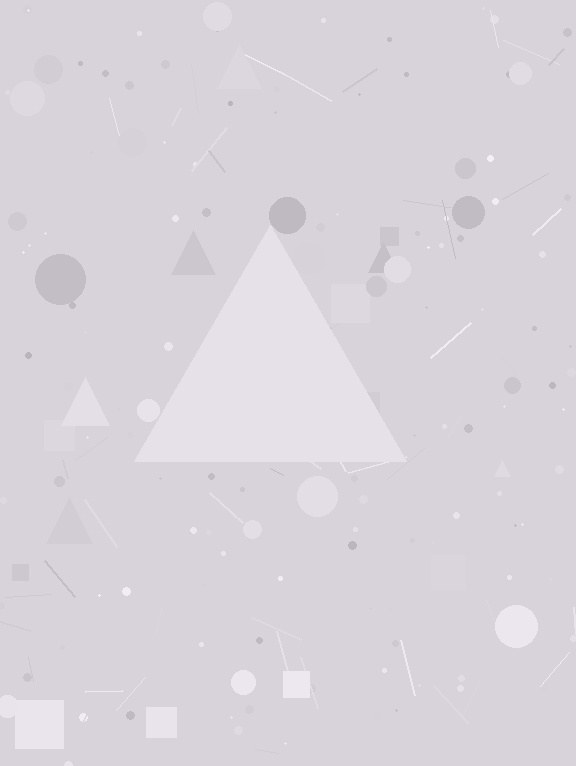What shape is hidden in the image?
A triangle is hidden in the image.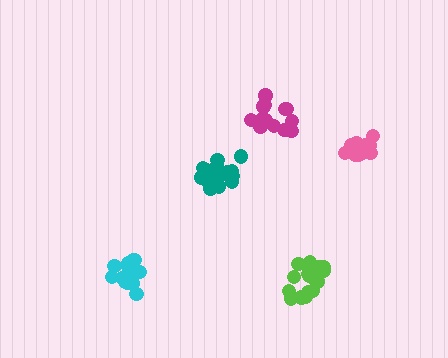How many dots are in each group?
Group 1: 15 dots, Group 2: 18 dots, Group 3: 18 dots, Group 4: 17 dots, Group 5: 13 dots (81 total).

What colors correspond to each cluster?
The clusters are colored: pink, cyan, lime, teal, magenta.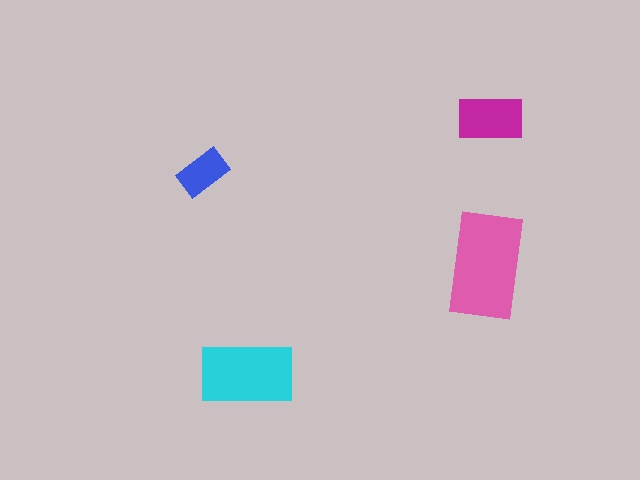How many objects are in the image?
There are 4 objects in the image.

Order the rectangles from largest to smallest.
the pink one, the cyan one, the magenta one, the blue one.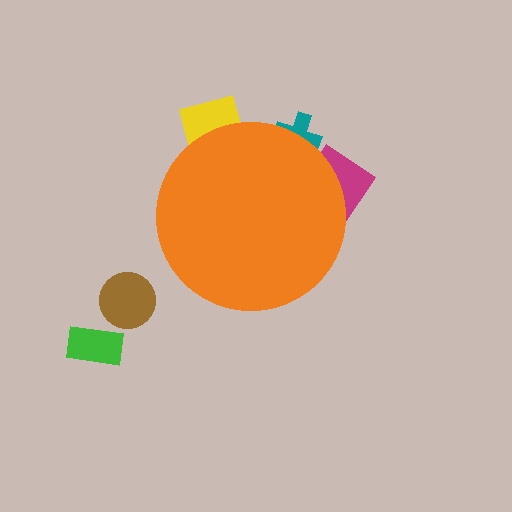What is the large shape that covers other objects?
An orange circle.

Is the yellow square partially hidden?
Yes, the yellow square is partially hidden behind the orange circle.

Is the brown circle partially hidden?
No, the brown circle is fully visible.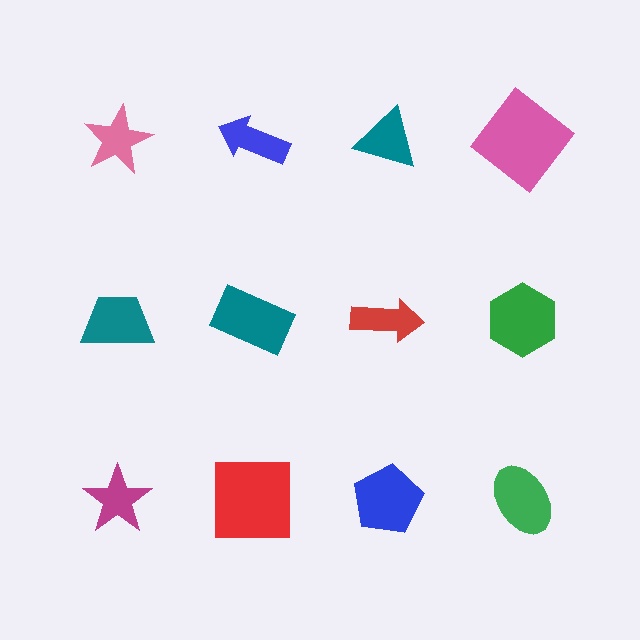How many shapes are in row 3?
4 shapes.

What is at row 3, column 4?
A green ellipse.